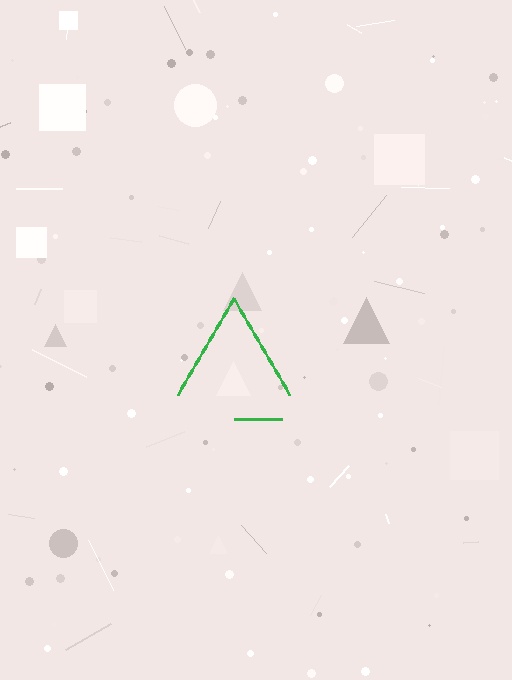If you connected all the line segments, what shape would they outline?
They would outline a triangle.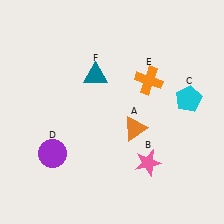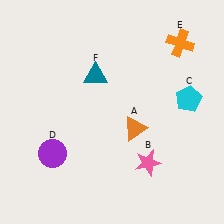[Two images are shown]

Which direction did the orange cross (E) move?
The orange cross (E) moved up.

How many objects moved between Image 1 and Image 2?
1 object moved between the two images.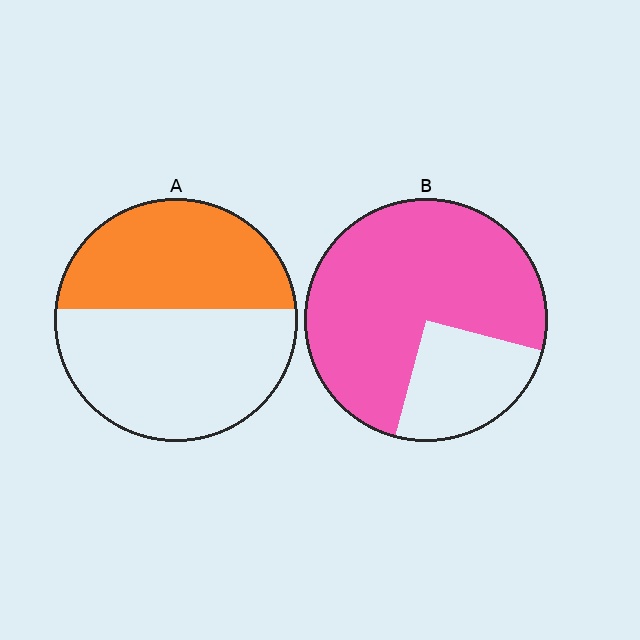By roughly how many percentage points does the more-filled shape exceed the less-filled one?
By roughly 30 percentage points (B over A).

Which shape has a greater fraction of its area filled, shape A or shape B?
Shape B.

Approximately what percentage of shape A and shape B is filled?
A is approximately 45% and B is approximately 75%.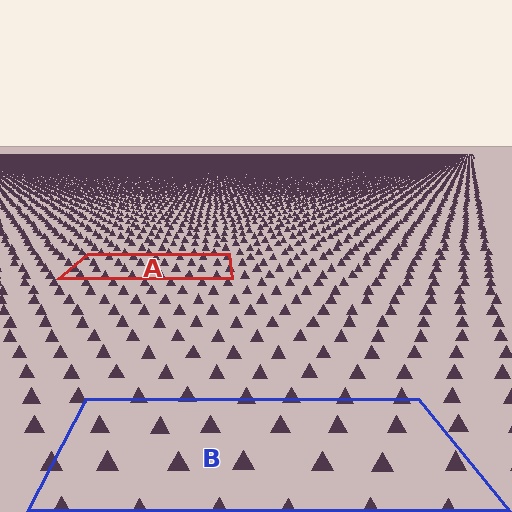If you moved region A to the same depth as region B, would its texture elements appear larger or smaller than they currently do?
They would appear larger. At a closer depth, the same texture elements are projected at a bigger on-screen size.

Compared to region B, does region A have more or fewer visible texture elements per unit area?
Region A has more texture elements per unit area — they are packed more densely because it is farther away.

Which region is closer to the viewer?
Region B is closer. The texture elements there are larger and more spread out.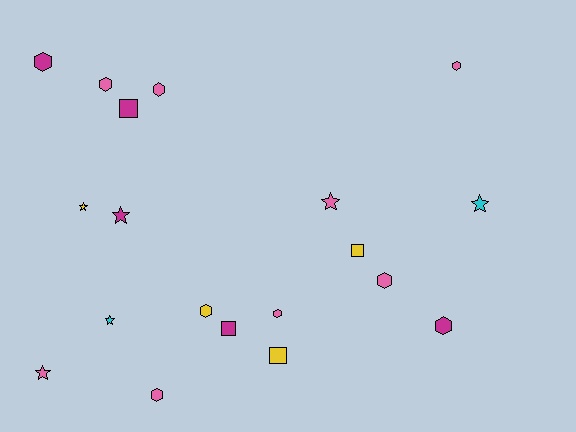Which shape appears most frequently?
Hexagon, with 9 objects.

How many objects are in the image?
There are 19 objects.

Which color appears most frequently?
Pink, with 8 objects.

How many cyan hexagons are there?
There are no cyan hexagons.